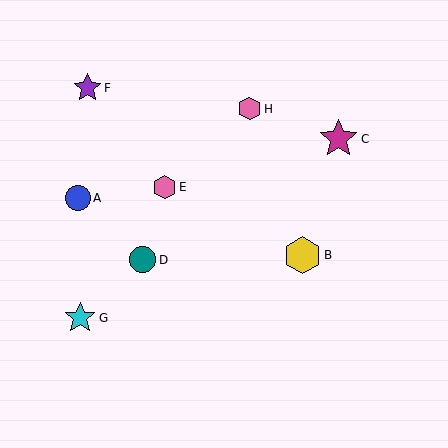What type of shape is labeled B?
Shape B is a yellow hexagon.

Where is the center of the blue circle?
The center of the blue circle is at (78, 198).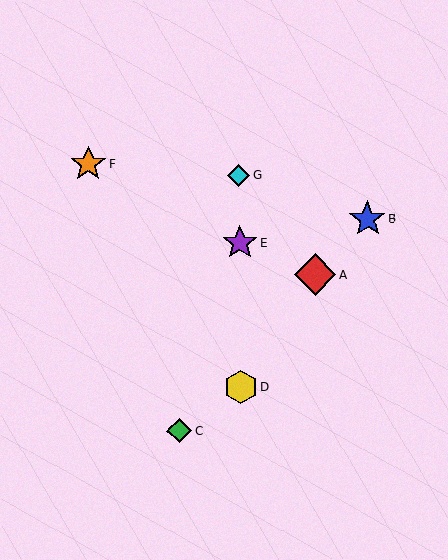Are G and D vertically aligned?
Yes, both are at x≈239.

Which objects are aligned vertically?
Objects D, E, G are aligned vertically.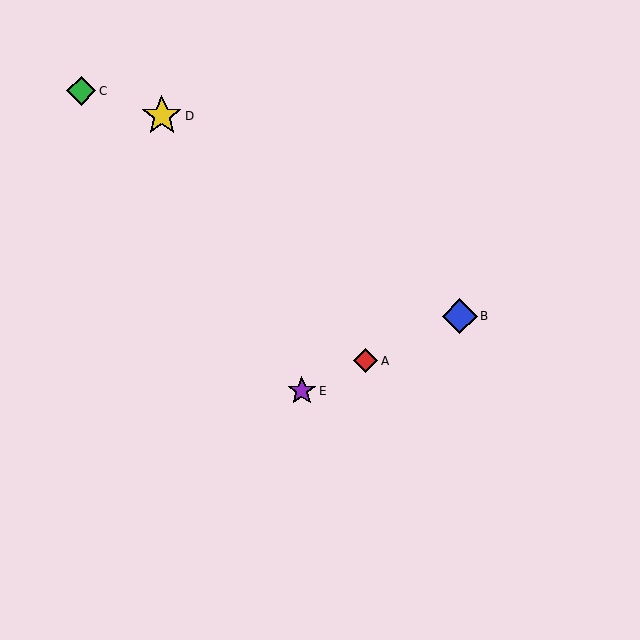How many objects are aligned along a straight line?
3 objects (A, B, E) are aligned along a straight line.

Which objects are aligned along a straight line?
Objects A, B, E are aligned along a straight line.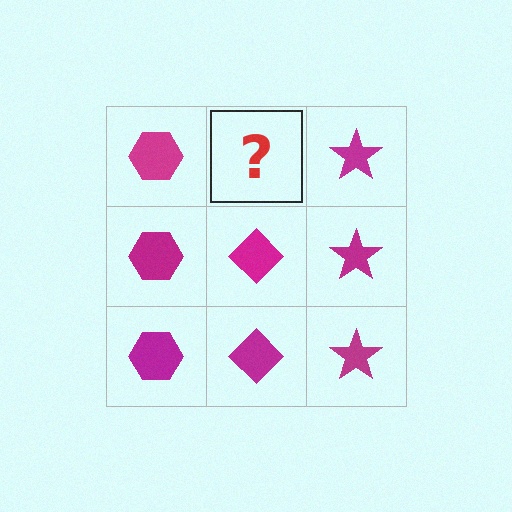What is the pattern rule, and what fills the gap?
The rule is that each column has a consistent shape. The gap should be filled with a magenta diamond.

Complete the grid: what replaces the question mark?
The question mark should be replaced with a magenta diamond.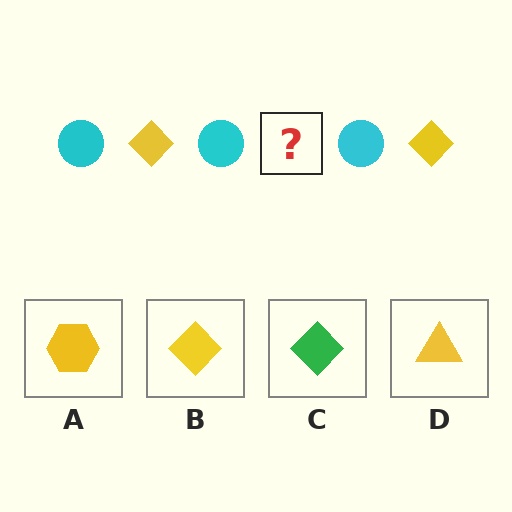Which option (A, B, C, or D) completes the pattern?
B.